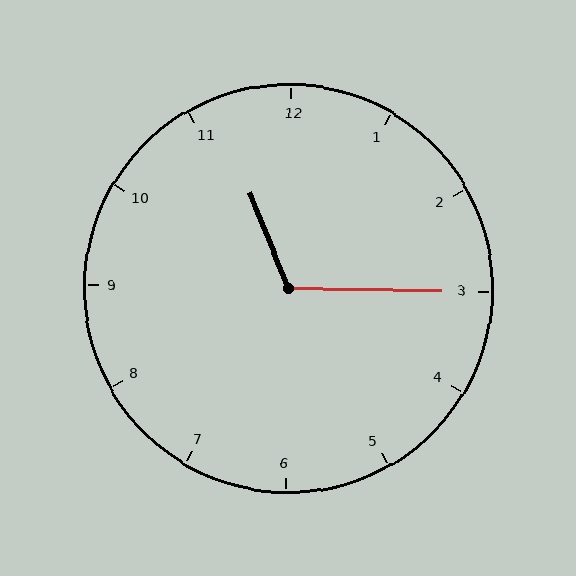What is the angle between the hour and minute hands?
Approximately 112 degrees.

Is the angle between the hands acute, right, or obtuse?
It is obtuse.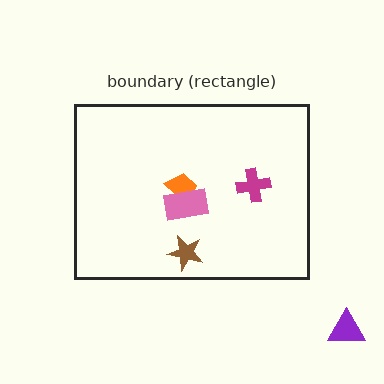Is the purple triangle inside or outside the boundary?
Outside.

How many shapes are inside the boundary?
4 inside, 1 outside.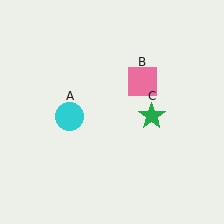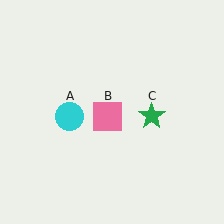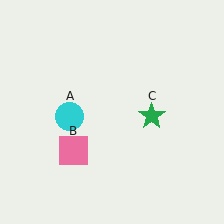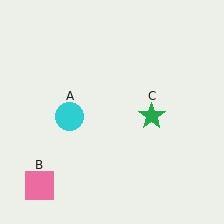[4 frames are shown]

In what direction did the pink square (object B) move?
The pink square (object B) moved down and to the left.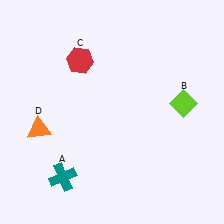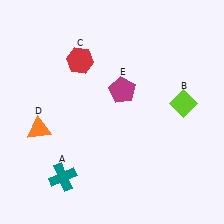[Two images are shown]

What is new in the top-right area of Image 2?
A magenta pentagon (E) was added in the top-right area of Image 2.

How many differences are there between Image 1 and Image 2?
There is 1 difference between the two images.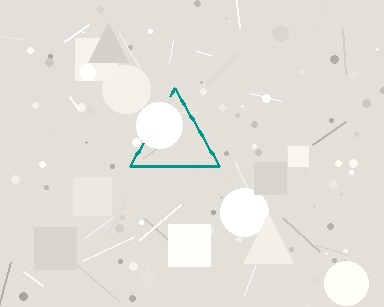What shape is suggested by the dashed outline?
The dashed outline suggests a triangle.